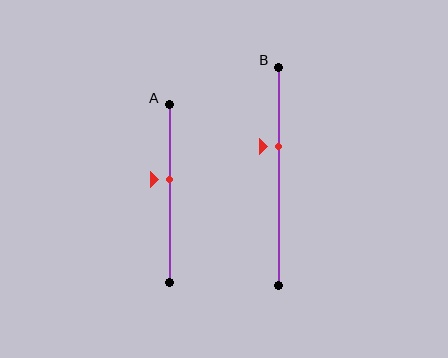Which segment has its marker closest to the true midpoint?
Segment A has its marker closest to the true midpoint.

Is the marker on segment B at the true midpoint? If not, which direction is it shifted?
No, the marker on segment B is shifted upward by about 14% of the segment length.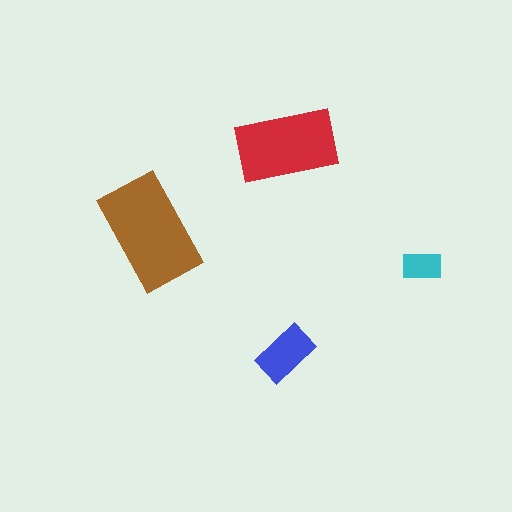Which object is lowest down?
The blue rectangle is bottommost.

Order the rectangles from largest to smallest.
the brown one, the red one, the blue one, the cyan one.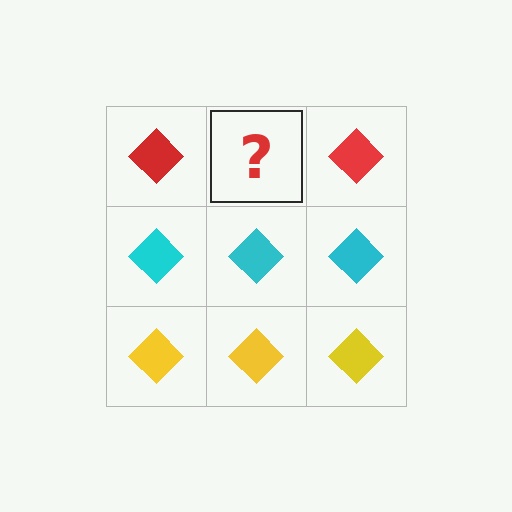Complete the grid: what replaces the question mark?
The question mark should be replaced with a red diamond.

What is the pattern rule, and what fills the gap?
The rule is that each row has a consistent color. The gap should be filled with a red diamond.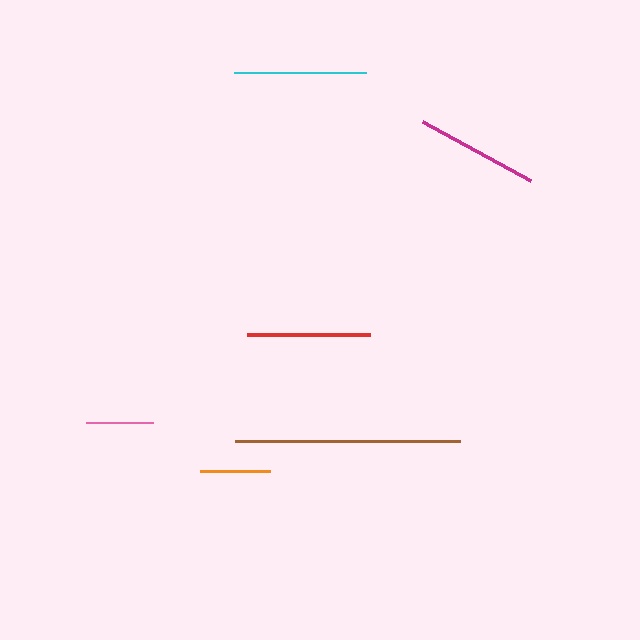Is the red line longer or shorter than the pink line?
The red line is longer than the pink line.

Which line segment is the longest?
The brown line is the longest at approximately 225 pixels.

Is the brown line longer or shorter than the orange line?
The brown line is longer than the orange line.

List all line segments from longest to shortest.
From longest to shortest: brown, cyan, magenta, red, orange, pink.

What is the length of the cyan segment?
The cyan segment is approximately 132 pixels long.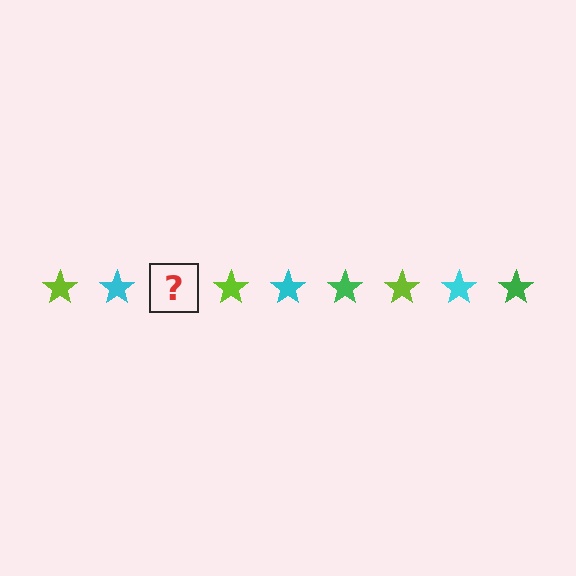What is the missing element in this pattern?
The missing element is a green star.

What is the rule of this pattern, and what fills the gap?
The rule is that the pattern cycles through lime, cyan, green stars. The gap should be filled with a green star.